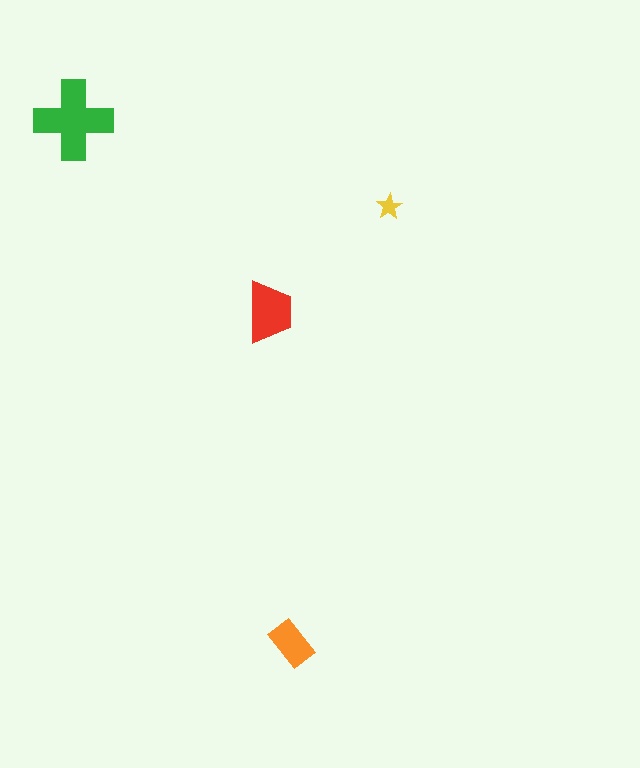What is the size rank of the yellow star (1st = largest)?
4th.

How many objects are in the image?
There are 4 objects in the image.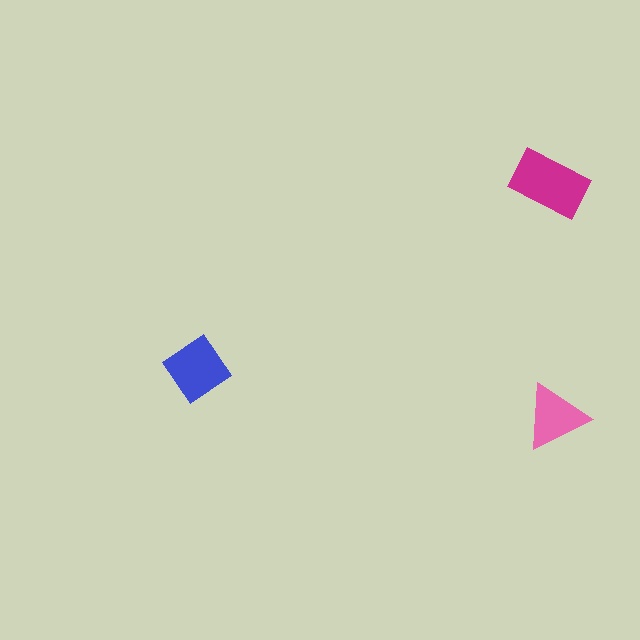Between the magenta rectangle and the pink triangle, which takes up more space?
The magenta rectangle.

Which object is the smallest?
The pink triangle.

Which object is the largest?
The magenta rectangle.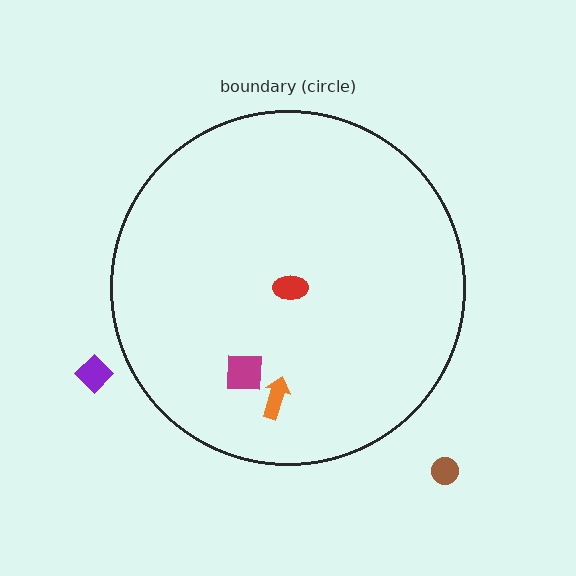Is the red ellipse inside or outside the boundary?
Inside.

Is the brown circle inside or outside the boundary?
Outside.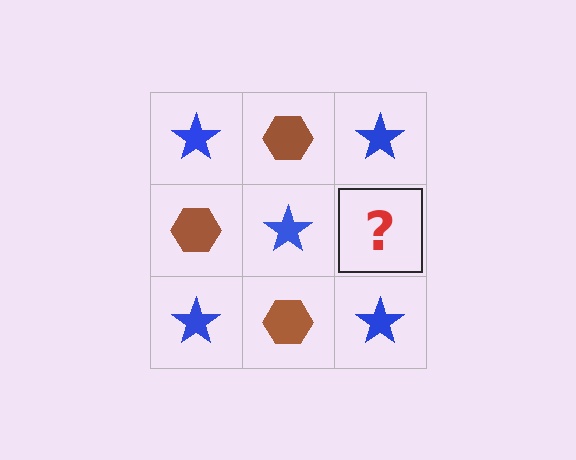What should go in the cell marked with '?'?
The missing cell should contain a brown hexagon.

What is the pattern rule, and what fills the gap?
The rule is that it alternates blue star and brown hexagon in a checkerboard pattern. The gap should be filled with a brown hexagon.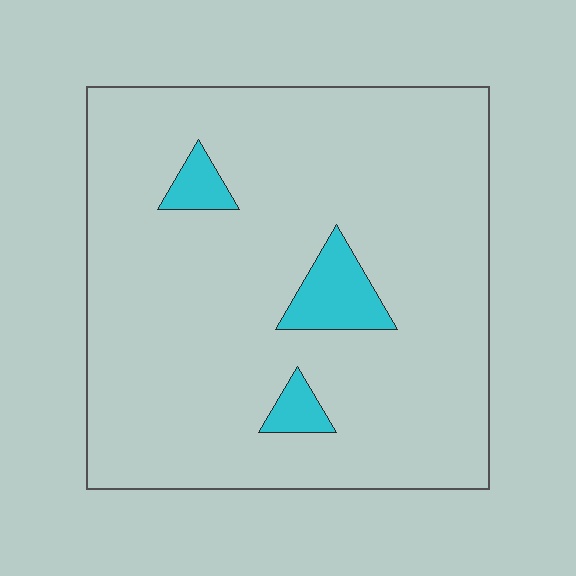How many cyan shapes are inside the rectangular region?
3.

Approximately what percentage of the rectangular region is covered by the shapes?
Approximately 5%.